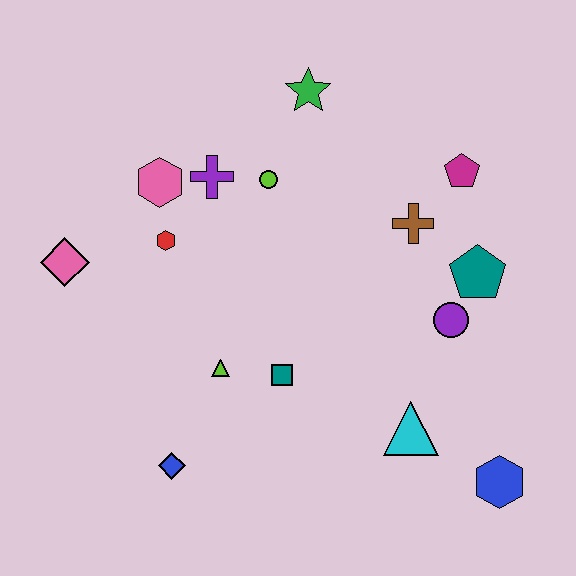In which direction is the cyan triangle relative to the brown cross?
The cyan triangle is below the brown cross.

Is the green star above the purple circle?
Yes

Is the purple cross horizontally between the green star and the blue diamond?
Yes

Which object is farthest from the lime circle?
The blue hexagon is farthest from the lime circle.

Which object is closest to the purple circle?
The teal pentagon is closest to the purple circle.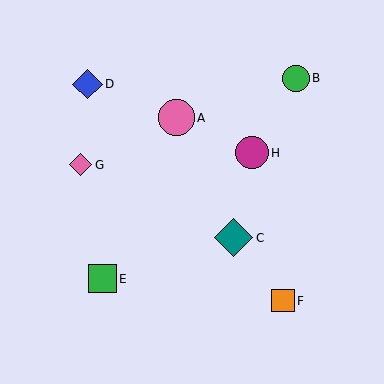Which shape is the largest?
The teal diamond (labeled C) is the largest.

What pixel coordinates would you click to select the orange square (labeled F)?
Click at (283, 301) to select the orange square F.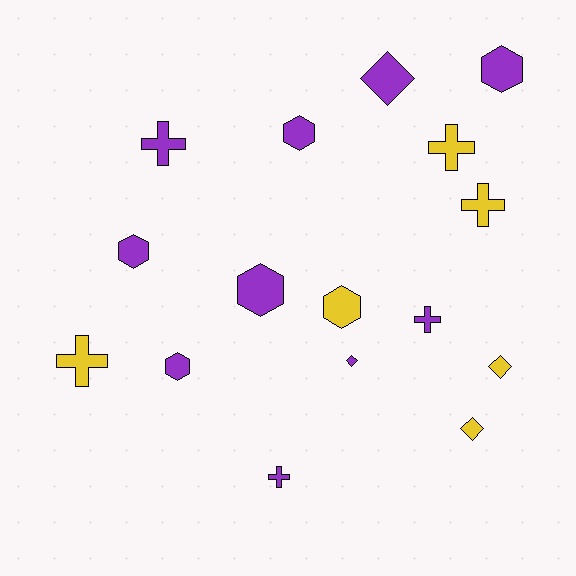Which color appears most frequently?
Purple, with 10 objects.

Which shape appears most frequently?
Cross, with 6 objects.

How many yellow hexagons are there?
There is 1 yellow hexagon.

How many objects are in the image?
There are 16 objects.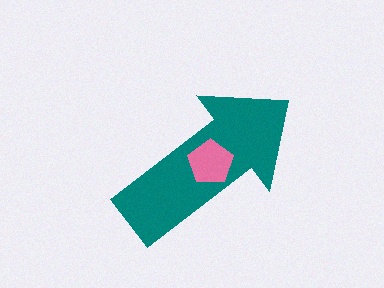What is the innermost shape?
The pink pentagon.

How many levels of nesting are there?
2.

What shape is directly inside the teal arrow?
The pink pentagon.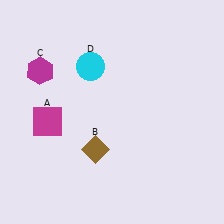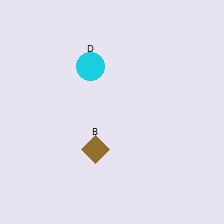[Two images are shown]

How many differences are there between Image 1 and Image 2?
There are 2 differences between the two images.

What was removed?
The magenta hexagon (C), the magenta square (A) were removed in Image 2.